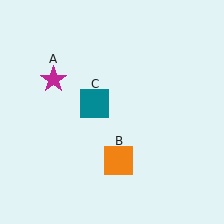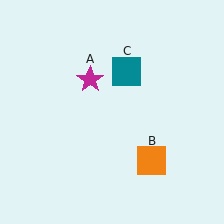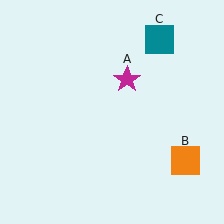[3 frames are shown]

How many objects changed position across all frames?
3 objects changed position: magenta star (object A), orange square (object B), teal square (object C).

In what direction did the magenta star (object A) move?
The magenta star (object A) moved right.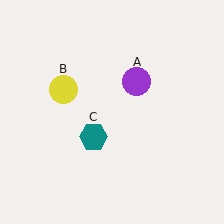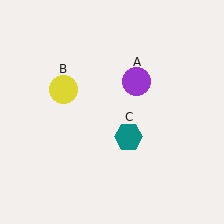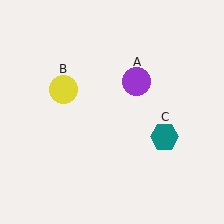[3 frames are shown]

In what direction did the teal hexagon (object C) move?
The teal hexagon (object C) moved right.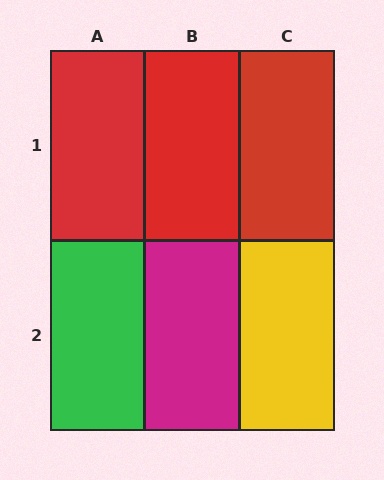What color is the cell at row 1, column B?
Red.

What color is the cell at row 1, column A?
Red.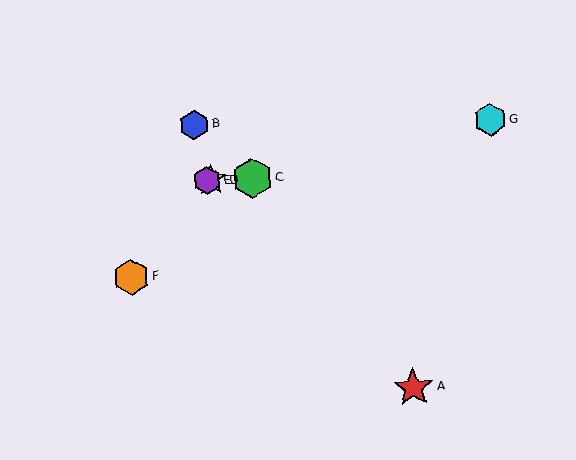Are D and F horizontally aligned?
No, D is at y≈180 and F is at y≈277.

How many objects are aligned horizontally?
3 objects (C, D, E) are aligned horizontally.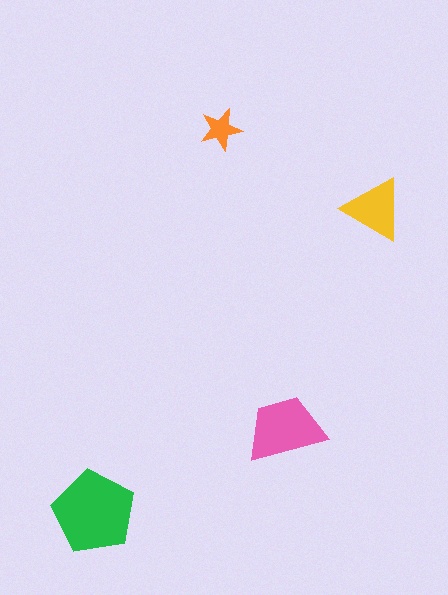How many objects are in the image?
There are 4 objects in the image.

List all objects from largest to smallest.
The green pentagon, the pink trapezoid, the yellow triangle, the orange star.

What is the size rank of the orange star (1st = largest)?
4th.